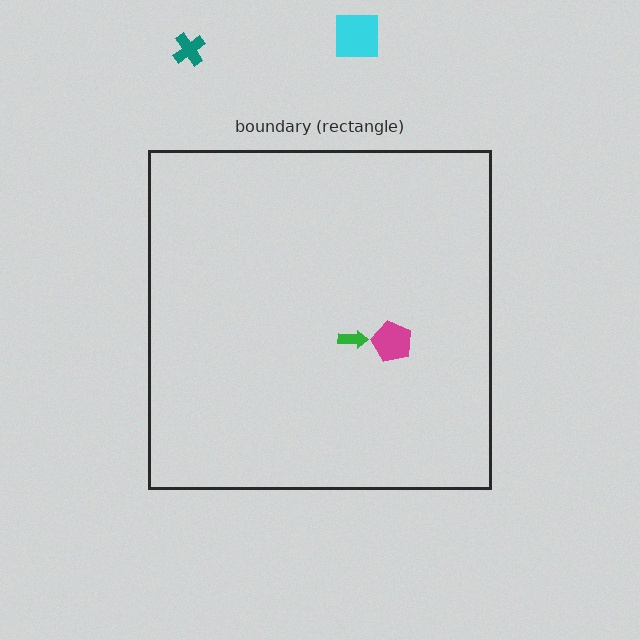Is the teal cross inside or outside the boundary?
Outside.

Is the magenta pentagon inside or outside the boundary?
Inside.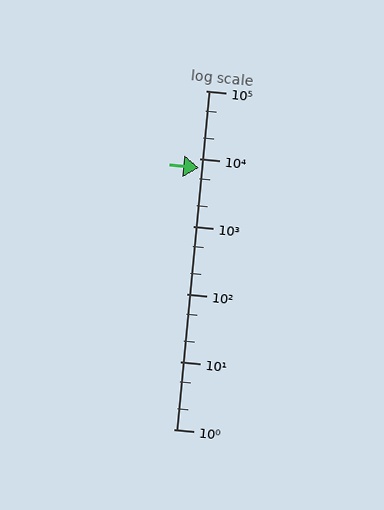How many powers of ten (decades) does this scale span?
The scale spans 5 decades, from 1 to 100000.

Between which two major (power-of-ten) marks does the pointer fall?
The pointer is between 1000 and 10000.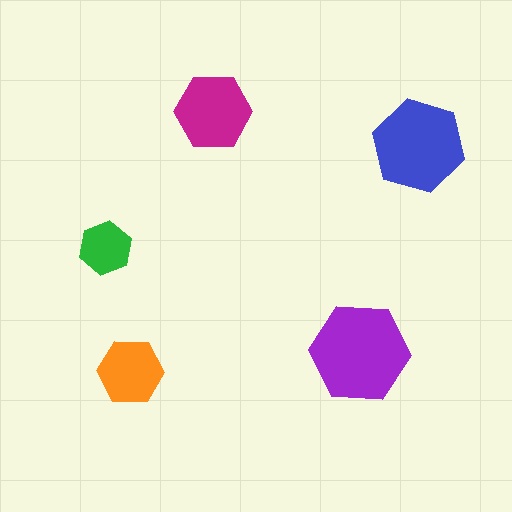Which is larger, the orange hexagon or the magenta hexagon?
The magenta one.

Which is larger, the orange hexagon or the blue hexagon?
The blue one.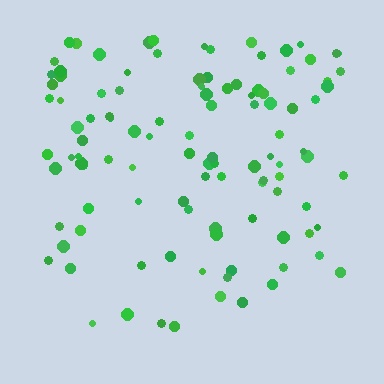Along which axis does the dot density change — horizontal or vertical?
Vertical.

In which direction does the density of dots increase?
From bottom to top, with the top side densest.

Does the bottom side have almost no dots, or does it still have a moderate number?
Still a moderate number, just noticeably fewer than the top.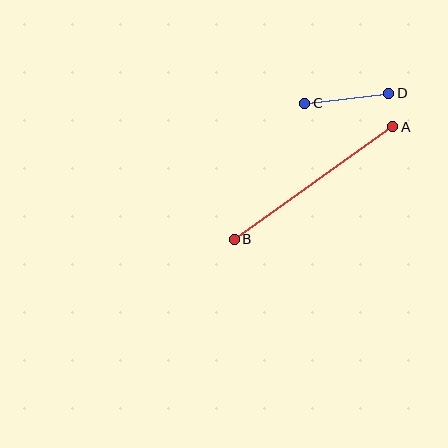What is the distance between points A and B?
The distance is approximately 195 pixels.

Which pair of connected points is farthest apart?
Points A and B are farthest apart.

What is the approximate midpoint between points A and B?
The midpoint is at approximately (314, 183) pixels.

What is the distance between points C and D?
The distance is approximately 85 pixels.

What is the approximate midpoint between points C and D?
The midpoint is at approximately (347, 98) pixels.